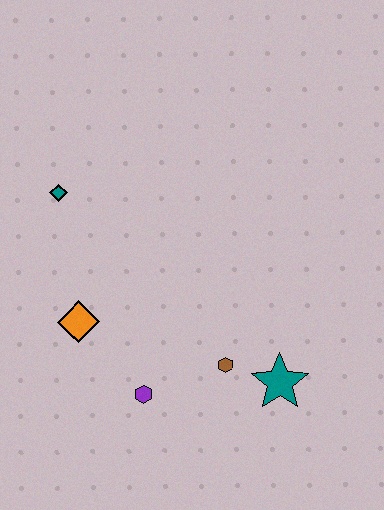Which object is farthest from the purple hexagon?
The teal diamond is farthest from the purple hexagon.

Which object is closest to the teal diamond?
The orange diamond is closest to the teal diamond.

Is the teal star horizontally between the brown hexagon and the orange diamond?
No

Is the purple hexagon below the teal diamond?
Yes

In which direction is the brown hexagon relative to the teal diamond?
The brown hexagon is below the teal diamond.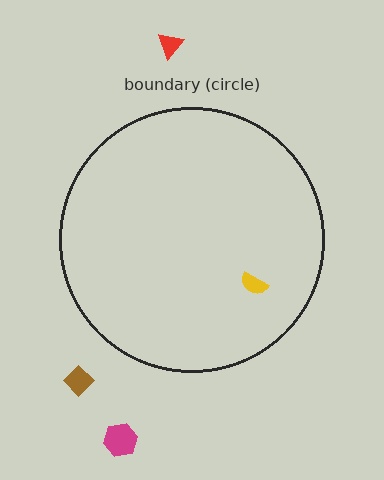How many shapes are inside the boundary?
1 inside, 3 outside.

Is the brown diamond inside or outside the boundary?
Outside.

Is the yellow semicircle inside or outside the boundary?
Inside.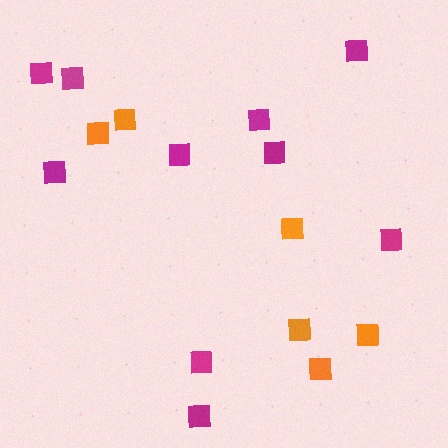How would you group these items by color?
There are 2 groups: one group of orange squares (6) and one group of magenta squares (10).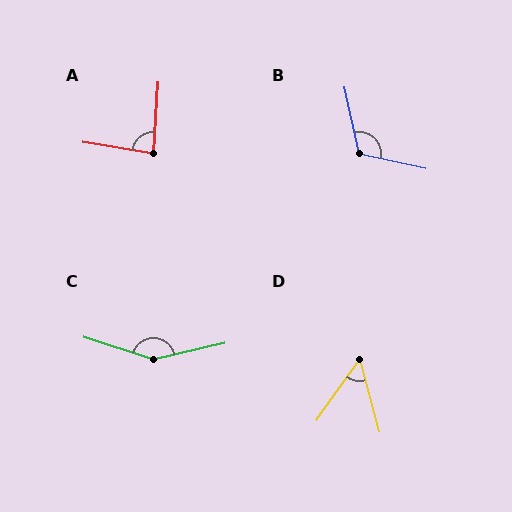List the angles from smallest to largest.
D (50°), A (84°), B (115°), C (149°).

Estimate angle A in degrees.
Approximately 84 degrees.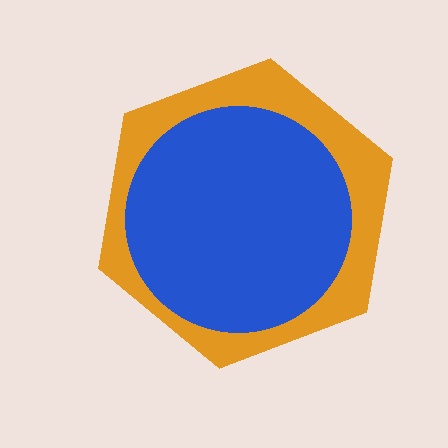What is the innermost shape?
The blue circle.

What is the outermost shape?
The orange hexagon.